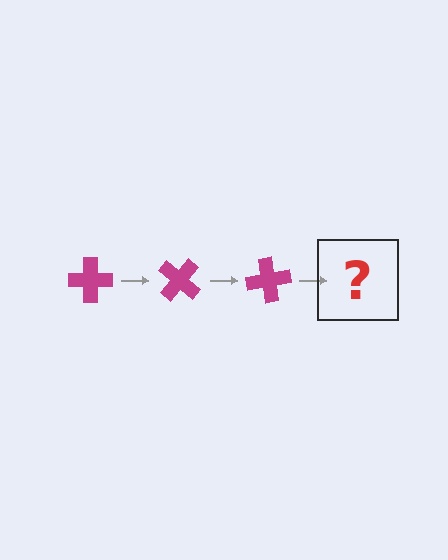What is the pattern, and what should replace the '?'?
The pattern is that the cross rotates 40 degrees each step. The '?' should be a magenta cross rotated 120 degrees.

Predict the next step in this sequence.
The next step is a magenta cross rotated 120 degrees.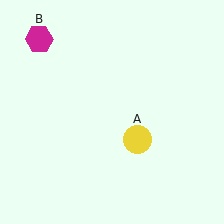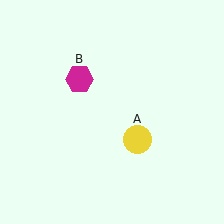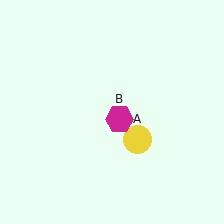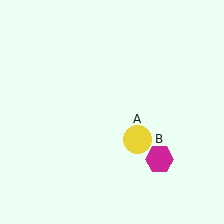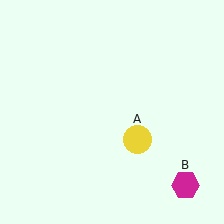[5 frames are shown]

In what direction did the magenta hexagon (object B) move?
The magenta hexagon (object B) moved down and to the right.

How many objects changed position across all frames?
1 object changed position: magenta hexagon (object B).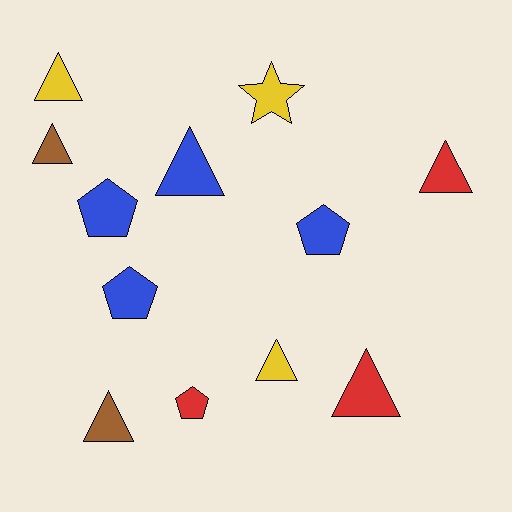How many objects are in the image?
There are 12 objects.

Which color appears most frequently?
Blue, with 4 objects.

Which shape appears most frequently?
Triangle, with 7 objects.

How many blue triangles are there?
There is 1 blue triangle.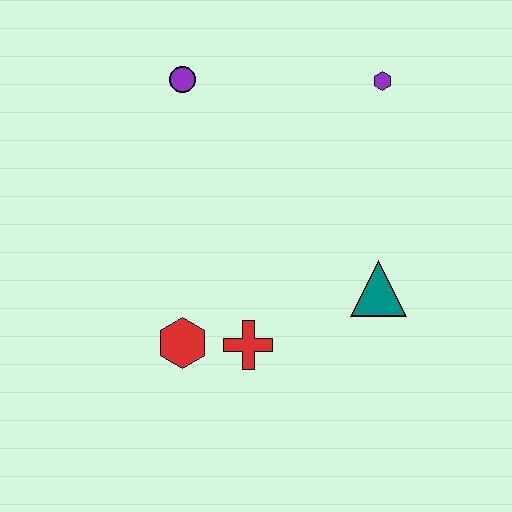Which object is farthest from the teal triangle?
The purple circle is farthest from the teal triangle.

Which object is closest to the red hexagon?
The red cross is closest to the red hexagon.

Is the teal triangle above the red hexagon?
Yes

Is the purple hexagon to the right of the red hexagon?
Yes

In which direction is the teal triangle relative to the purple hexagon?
The teal triangle is below the purple hexagon.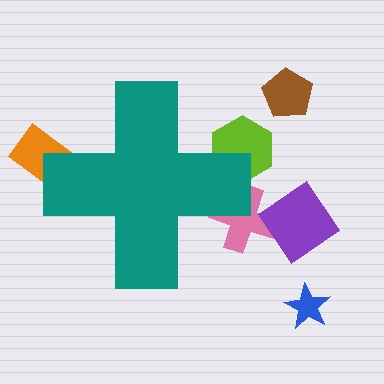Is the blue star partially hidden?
No, the blue star is fully visible.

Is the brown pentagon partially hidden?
No, the brown pentagon is fully visible.